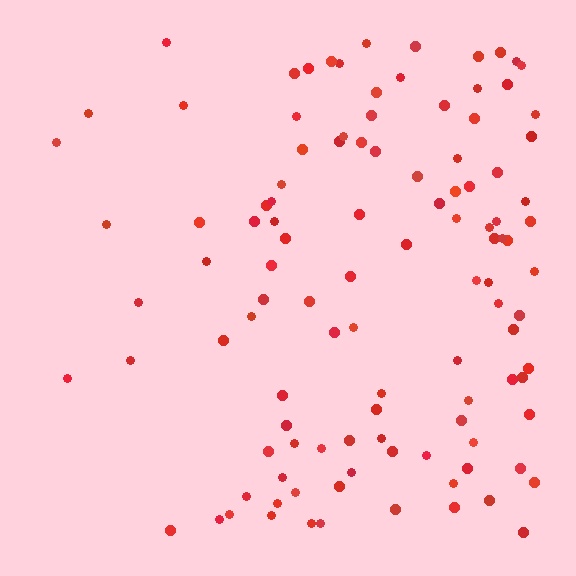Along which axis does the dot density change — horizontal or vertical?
Horizontal.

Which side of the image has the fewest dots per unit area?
The left.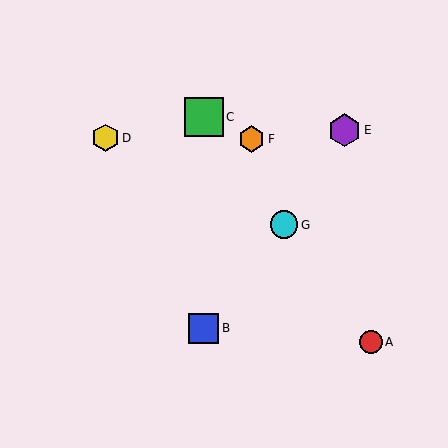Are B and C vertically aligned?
Yes, both are at x≈204.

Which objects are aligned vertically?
Objects B, C are aligned vertically.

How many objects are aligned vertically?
2 objects (B, C) are aligned vertically.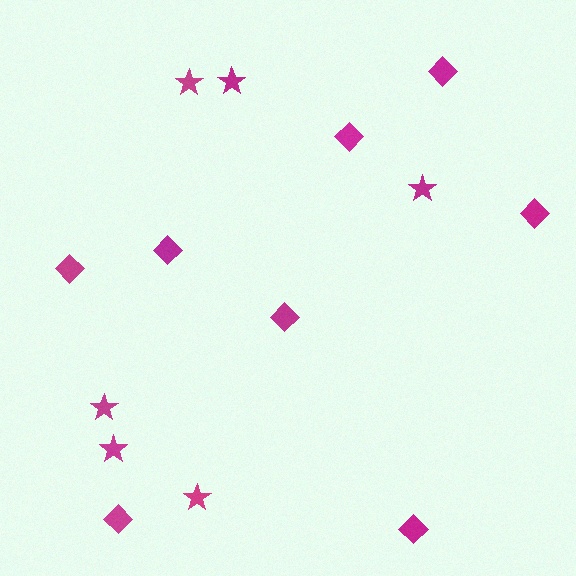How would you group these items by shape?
There are 2 groups: one group of stars (6) and one group of diamonds (8).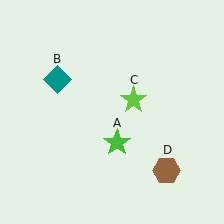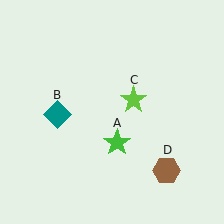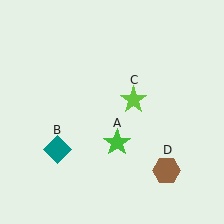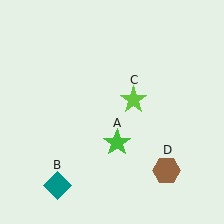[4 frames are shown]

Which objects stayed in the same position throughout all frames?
Green star (object A) and lime star (object C) and brown hexagon (object D) remained stationary.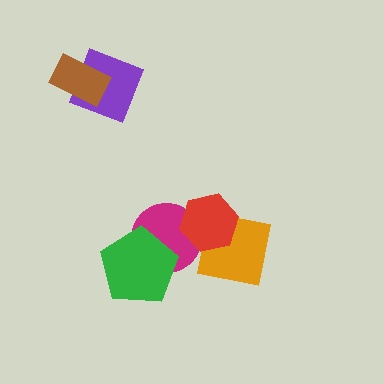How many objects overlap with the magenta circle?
3 objects overlap with the magenta circle.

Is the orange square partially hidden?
Yes, it is partially covered by another shape.